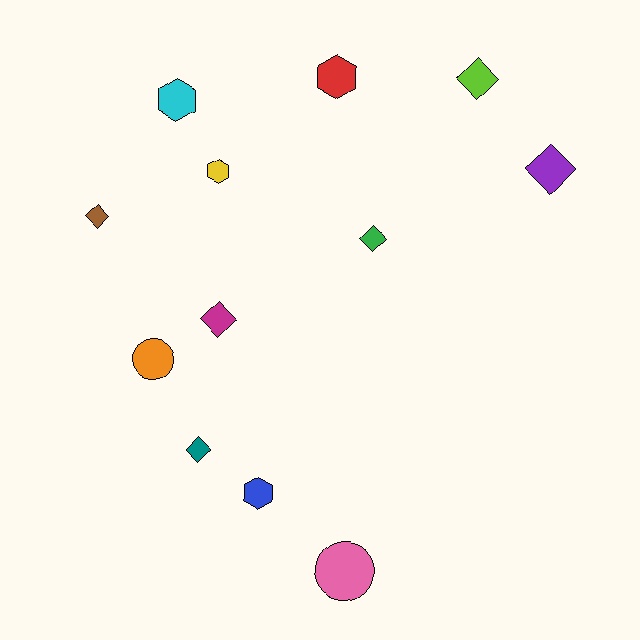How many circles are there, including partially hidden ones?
There are 2 circles.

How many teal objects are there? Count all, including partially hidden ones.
There is 1 teal object.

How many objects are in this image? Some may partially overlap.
There are 12 objects.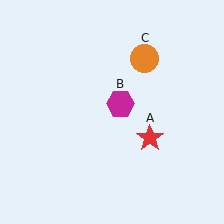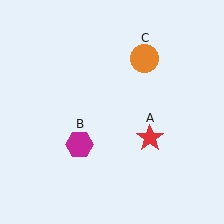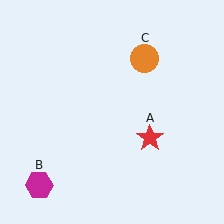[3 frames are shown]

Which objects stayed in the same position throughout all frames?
Red star (object A) and orange circle (object C) remained stationary.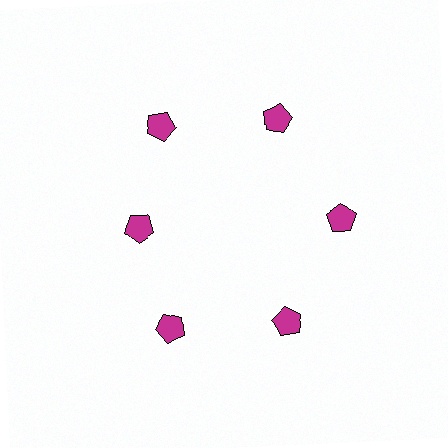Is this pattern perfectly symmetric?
No. The 6 magenta pentagons are arranged in a ring, but one element near the 9 o'clock position is pulled inward toward the center, breaking the 6-fold rotational symmetry.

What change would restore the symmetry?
The symmetry would be restored by moving it outward, back onto the ring so that all 6 pentagons sit at equal angles and equal distance from the center.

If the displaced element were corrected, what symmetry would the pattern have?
It would have 6-fold rotational symmetry — the pattern would map onto itself every 60 degrees.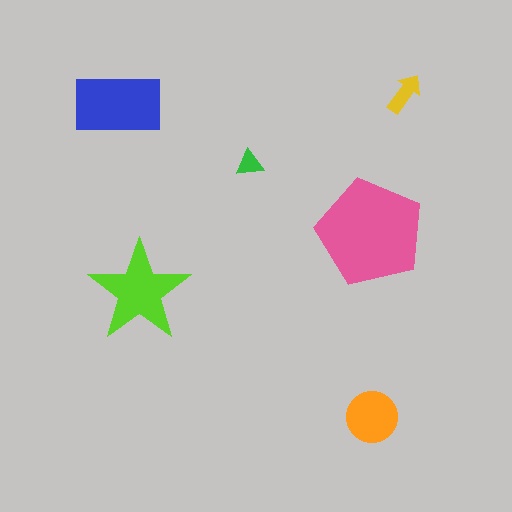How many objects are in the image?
There are 6 objects in the image.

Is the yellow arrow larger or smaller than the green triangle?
Larger.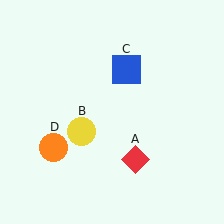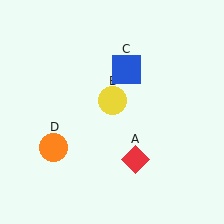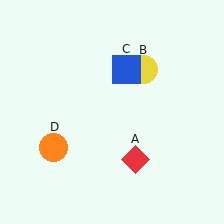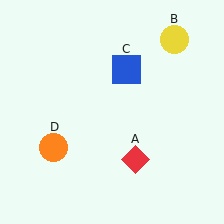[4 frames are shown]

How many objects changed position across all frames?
1 object changed position: yellow circle (object B).